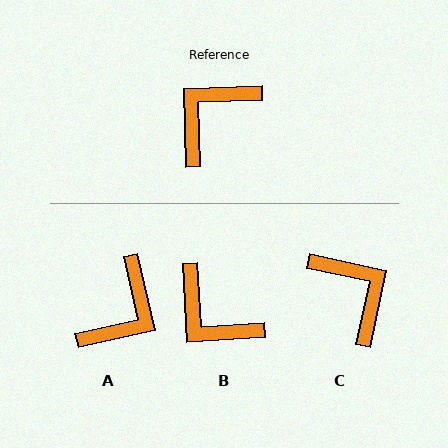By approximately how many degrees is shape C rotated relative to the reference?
Approximately 104 degrees clockwise.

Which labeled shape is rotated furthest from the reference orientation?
A, about 169 degrees away.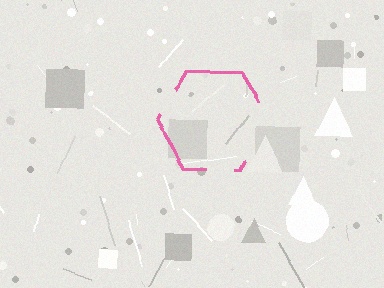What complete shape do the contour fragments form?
The contour fragments form a hexagon.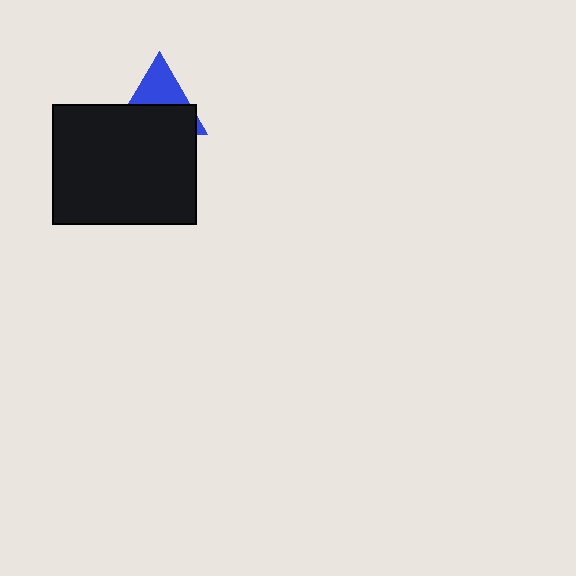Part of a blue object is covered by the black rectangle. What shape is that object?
It is a triangle.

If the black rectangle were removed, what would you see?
You would see the complete blue triangle.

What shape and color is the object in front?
The object in front is a black rectangle.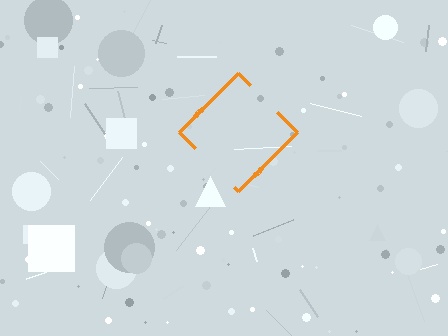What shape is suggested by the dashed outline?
The dashed outline suggests a diamond.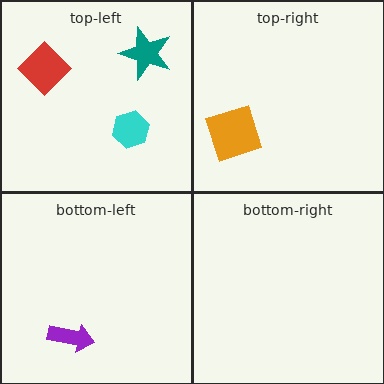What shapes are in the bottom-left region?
The purple arrow.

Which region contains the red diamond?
The top-left region.